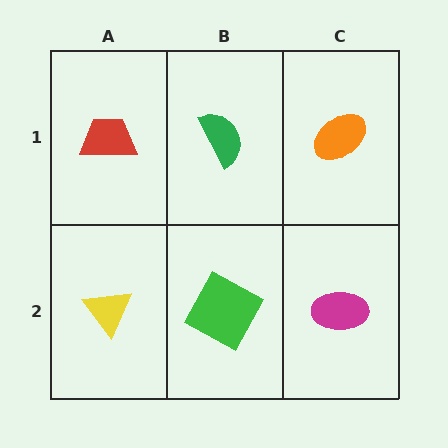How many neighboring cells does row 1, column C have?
2.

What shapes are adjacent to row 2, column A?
A red trapezoid (row 1, column A), a green square (row 2, column B).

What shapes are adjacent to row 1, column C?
A magenta ellipse (row 2, column C), a green semicircle (row 1, column B).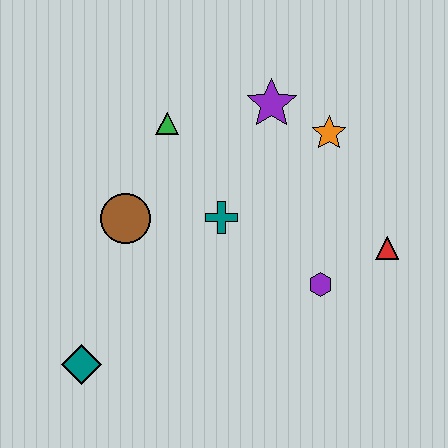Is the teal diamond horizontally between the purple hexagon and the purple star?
No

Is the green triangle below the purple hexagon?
No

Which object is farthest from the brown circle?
The red triangle is farthest from the brown circle.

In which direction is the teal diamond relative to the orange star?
The teal diamond is to the left of the orange star.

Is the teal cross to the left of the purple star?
Yes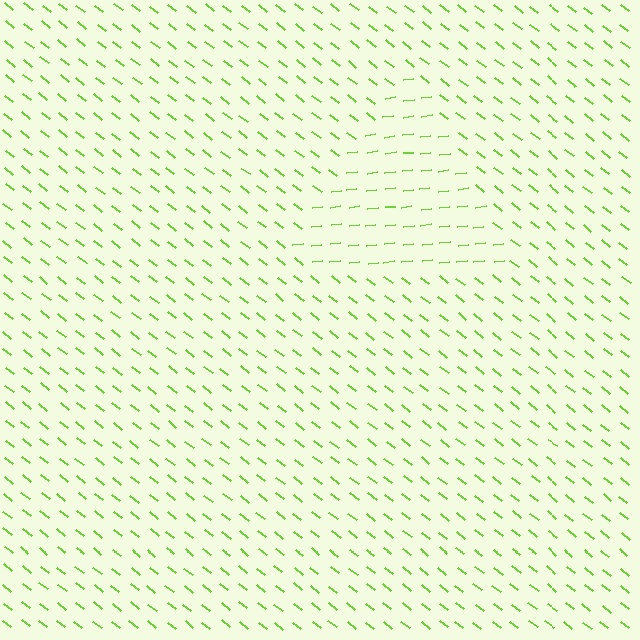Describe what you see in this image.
The image is filled with small lime line segments. A triangle region in the image has lines oriented differently from the surrounding lines, creating a visible texture boundary.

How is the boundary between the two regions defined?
The boundary is defined purely by a change in line orientation (approximately 45 degrees difference). All lines are the same color and thickness.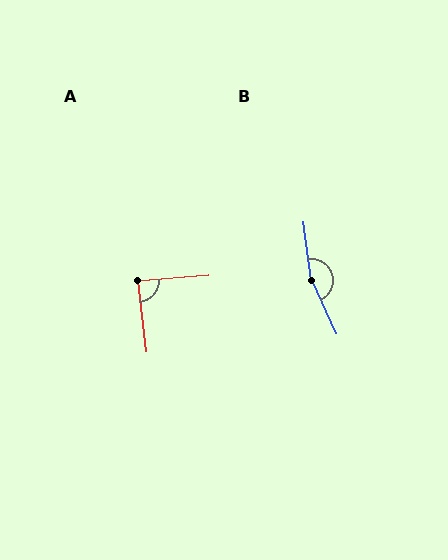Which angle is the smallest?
A, at approximately 87 degrees.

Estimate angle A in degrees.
Approximately 87 degrees.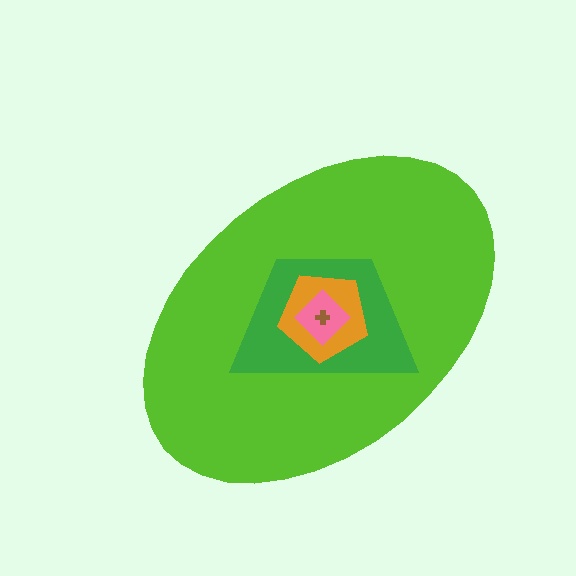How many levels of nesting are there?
5.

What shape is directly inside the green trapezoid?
The orange pentagon.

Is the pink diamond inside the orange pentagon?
Yes.